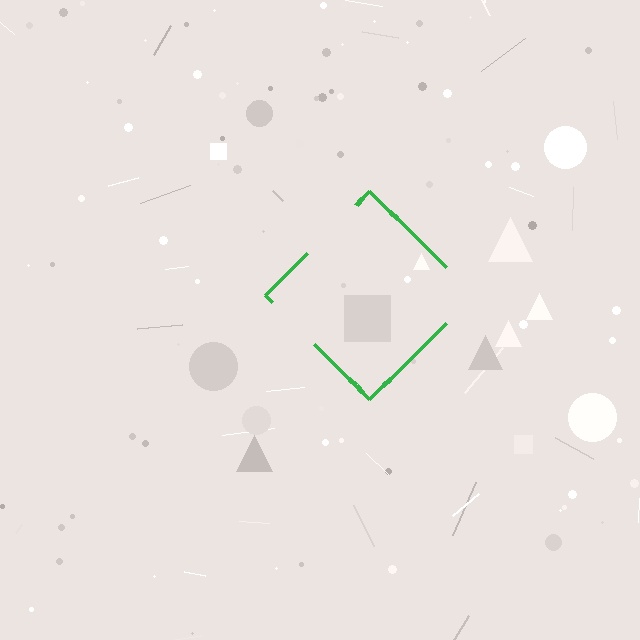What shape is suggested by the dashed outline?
The dashed outline suggests a diamond.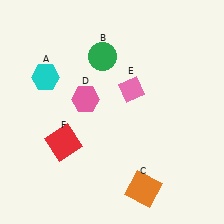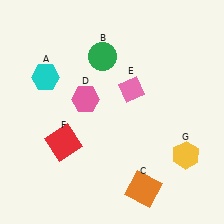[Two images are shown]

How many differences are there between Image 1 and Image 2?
There is 1 difference between the two images.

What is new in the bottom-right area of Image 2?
A yellow hexagon (G) was added in the bottom-right area of Image 2.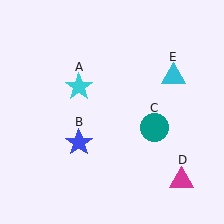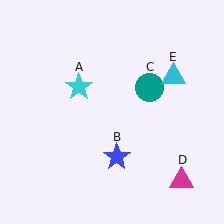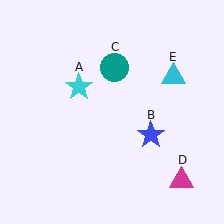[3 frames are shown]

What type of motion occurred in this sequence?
The blue star (object B), teal circle (object C) rotated counterclockwise around the center of the scene.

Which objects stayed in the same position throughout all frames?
Cyan star (object A) and magenta triangle (object D) and cyan triangle (object E) remained stationary.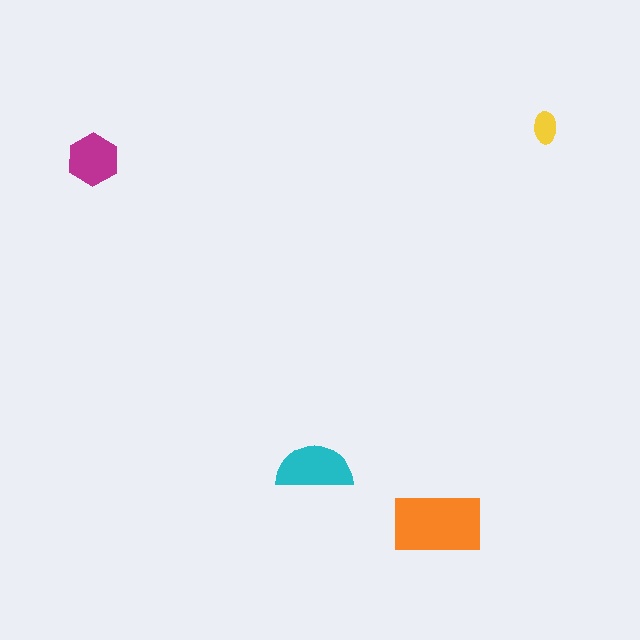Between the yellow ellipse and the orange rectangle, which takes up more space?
The orange rectangle.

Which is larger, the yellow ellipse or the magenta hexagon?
The magenta hexagon.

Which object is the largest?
The orange rectangle.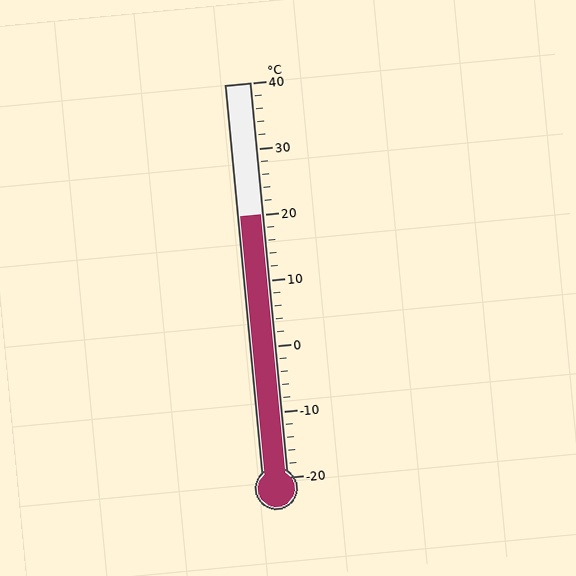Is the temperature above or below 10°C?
The temperature is above 10°C.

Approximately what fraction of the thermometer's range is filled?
The thermometer is filled to approximately 65% of its range.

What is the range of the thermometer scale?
The thermometer scale ranges from -20°C to 40°C.